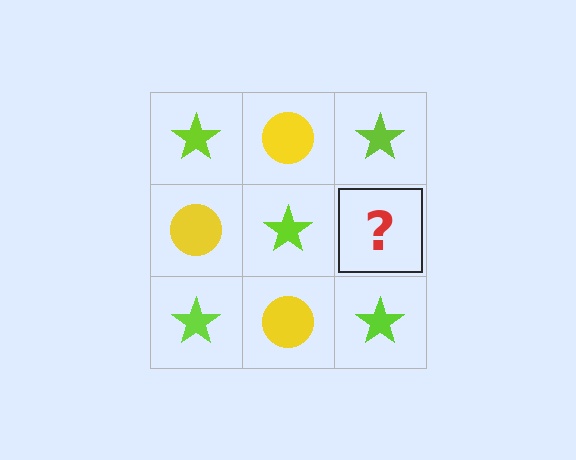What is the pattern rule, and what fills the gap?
The rule is that it alternates lime star and yellow circle in a checkerboard pattern. The gap should be filled with a yellow circle.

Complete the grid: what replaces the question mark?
The question mark should be replaced with a yellow circle.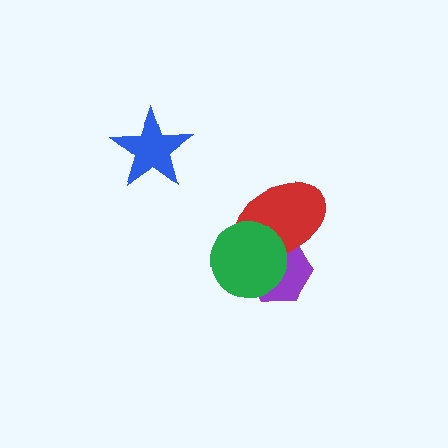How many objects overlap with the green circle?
2 objects overlap with the green circle.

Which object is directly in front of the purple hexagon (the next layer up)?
The red ellipse is directly in front of the purple hexagon.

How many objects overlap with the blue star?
0 objects overlap with the blue star.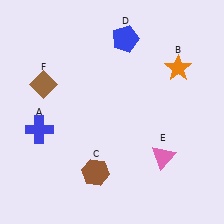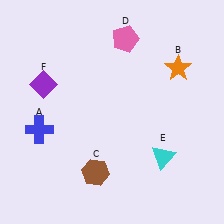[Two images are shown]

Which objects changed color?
D changed from blue to pink. E changed from pink to cyan. F changed from brown to purple.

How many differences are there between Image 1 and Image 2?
There are 3 differences between the two images.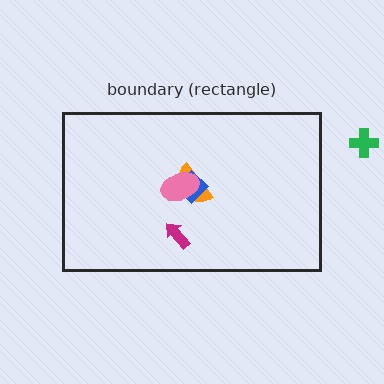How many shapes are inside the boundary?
4 inside, 1 outside.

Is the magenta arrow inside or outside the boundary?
Inside.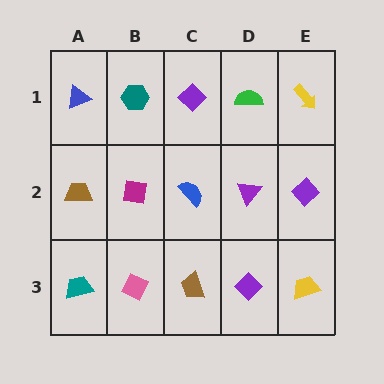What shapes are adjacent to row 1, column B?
A magenta square (row 2, column B), a blue triangle (row 1, column A), a purple diamond (row 1, column C).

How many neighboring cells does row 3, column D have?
3.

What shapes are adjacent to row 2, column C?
A purple diamond (row 1, column C), a brown trapezoid (row 3, column C), a magenta square (row 2, column B), a purple triangle (row 2, column D).